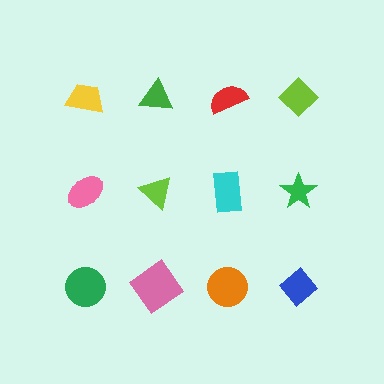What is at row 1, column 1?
A yellow trapezoid.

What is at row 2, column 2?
A lime triangle.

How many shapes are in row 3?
4 shapes.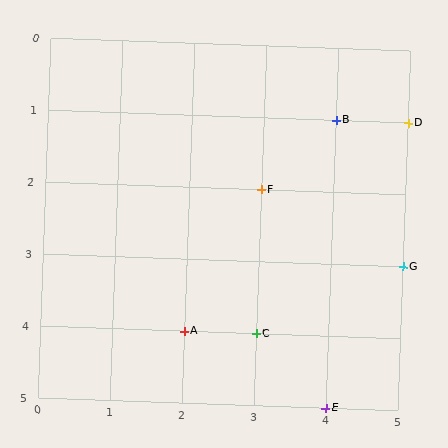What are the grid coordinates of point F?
Point F is at grid coordinates (3, 2).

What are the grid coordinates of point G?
Point G is at grid coordinates (5, 3).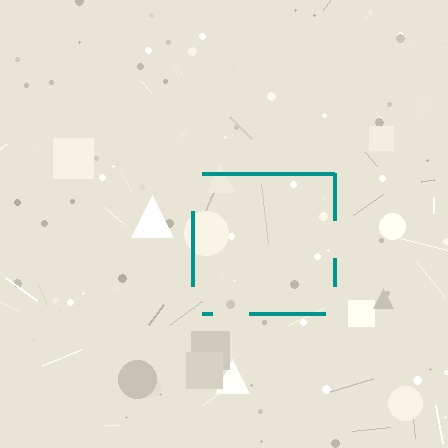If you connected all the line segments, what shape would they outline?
They would outline a square.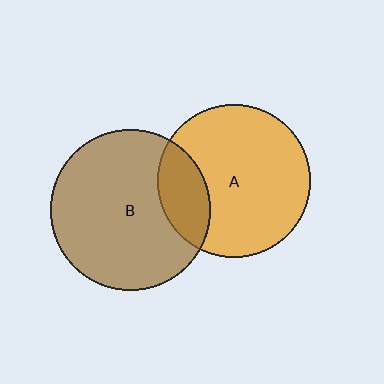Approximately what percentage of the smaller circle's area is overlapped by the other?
Approximately 20%.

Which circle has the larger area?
Circle B (brown).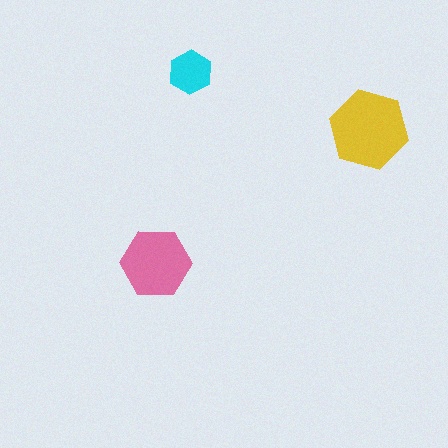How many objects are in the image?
There are 3 objects in the image.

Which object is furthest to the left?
The pink hexagon is leftmost.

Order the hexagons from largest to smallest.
the yellow one, the pink one, the cyan one.